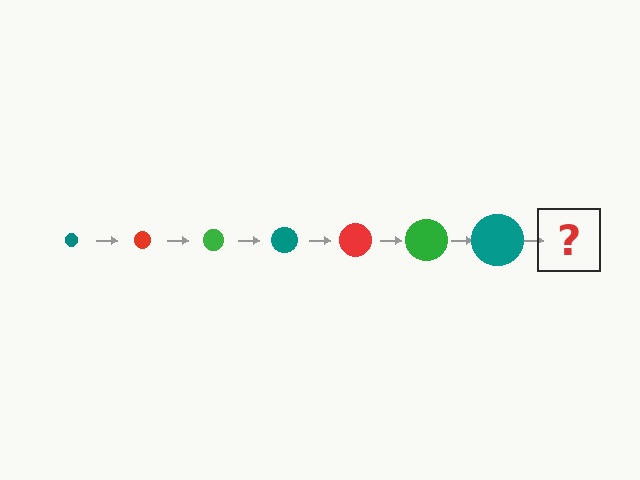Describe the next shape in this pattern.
It should be a red circle, larger than the previous one.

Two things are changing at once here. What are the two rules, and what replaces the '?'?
The two rules are that the circle grows larger each step and the color cycles through teal, red, and green. The '?' should be a red circle, larger than the previous one.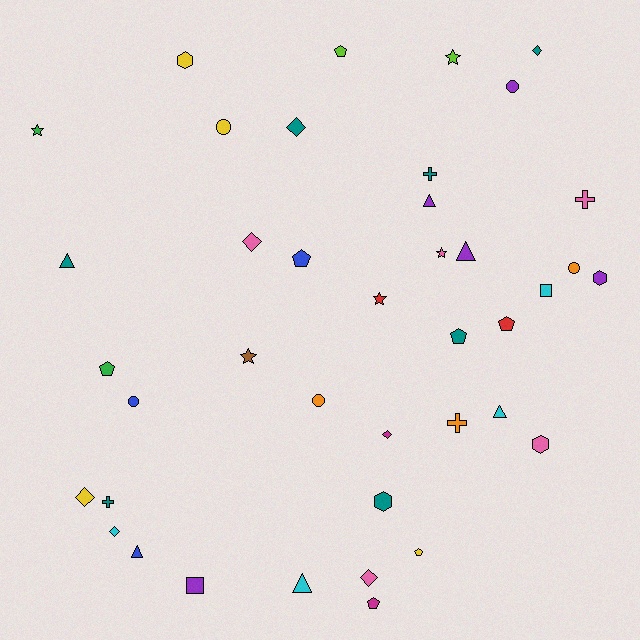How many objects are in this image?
There are 40 objects.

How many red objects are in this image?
There are 2 red objects.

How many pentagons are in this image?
There are 7 pentagons.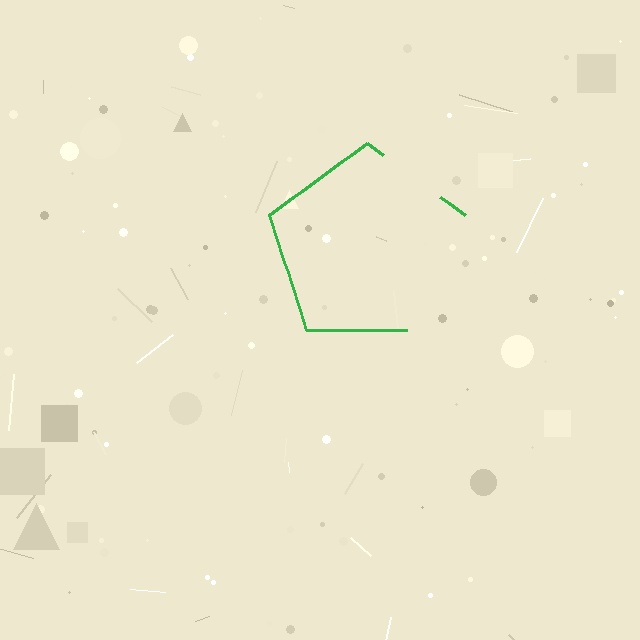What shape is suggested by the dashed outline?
The dashed outline suggests a pentagon.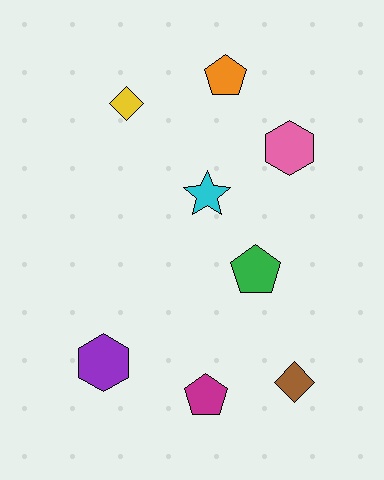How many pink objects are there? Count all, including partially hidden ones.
There is 1 pink object.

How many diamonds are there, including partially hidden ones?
There are 2 diamonds.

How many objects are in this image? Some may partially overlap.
There are 8 objects.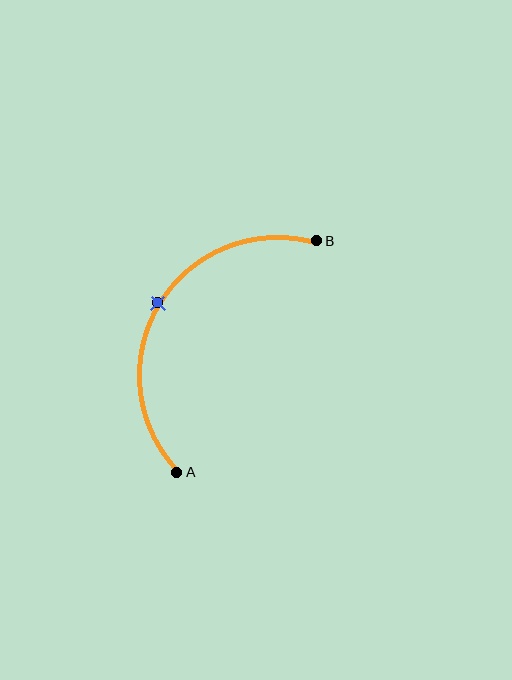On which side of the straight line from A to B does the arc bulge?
The arc bulges to the left of the straight line connecting A and B.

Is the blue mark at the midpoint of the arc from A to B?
Yes. The blue mark lies on the arc at equal arc-length from both A and B — it is the arc midpoint.